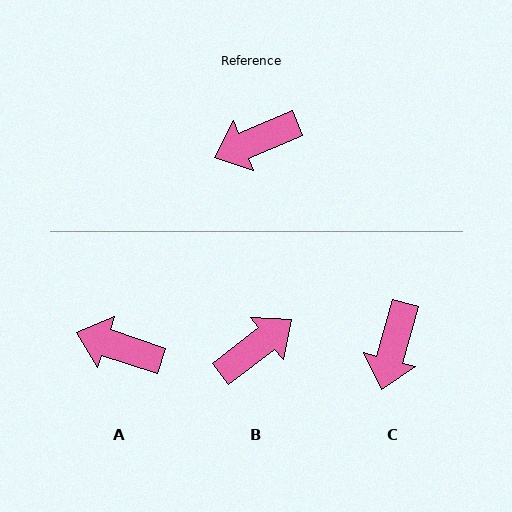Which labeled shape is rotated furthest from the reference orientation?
B, about 165 degrees away.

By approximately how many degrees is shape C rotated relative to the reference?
Approximately 52 degrees counter-clockwise.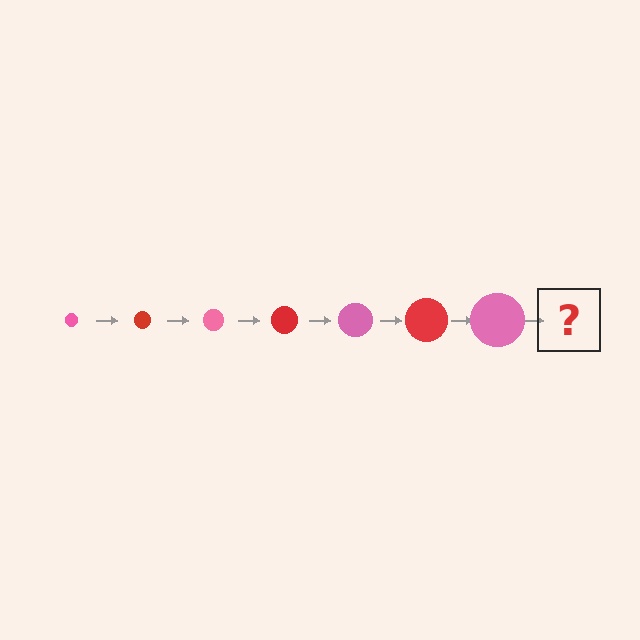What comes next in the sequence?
The next element should be a red circle, larger than the previous one.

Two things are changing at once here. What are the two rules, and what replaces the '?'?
The two rules are that the circle grows larger each step and the color cycles through pink and red. The '?' should be a red circle, larger than the previous one.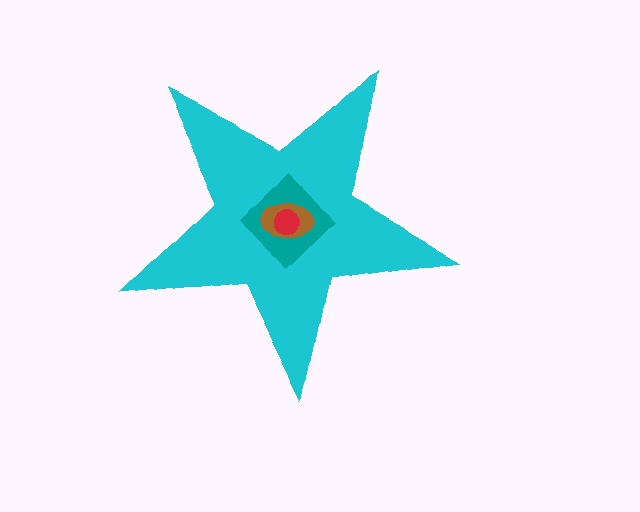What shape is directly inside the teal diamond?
The brown ellipse.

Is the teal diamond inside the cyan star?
Yes.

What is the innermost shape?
The red circle.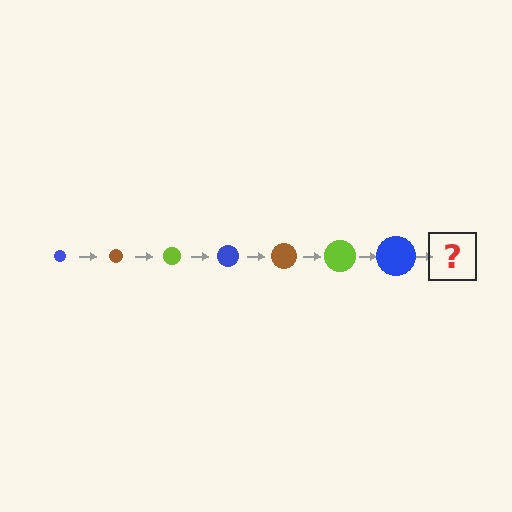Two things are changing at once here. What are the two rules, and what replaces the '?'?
The two rules are that the circle grows larger each step and the color cycles through blue, brown, and lime. The '?' should be a brown circle, larger than the previous one.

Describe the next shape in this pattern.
It should be a brown circle, larger than the previous one.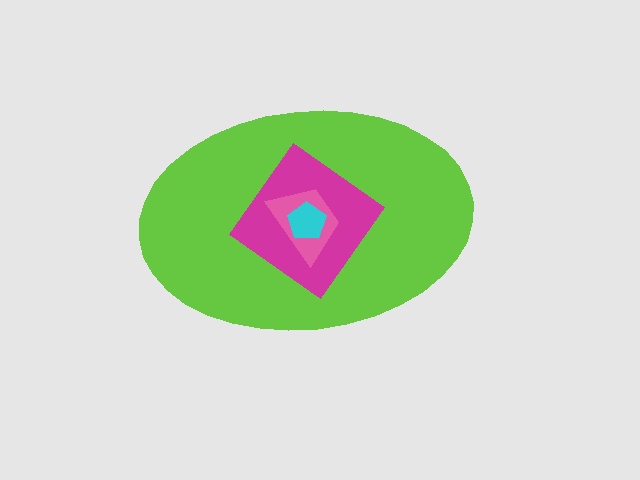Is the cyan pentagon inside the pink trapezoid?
Yes.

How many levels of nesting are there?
4.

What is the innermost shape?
The cyan pentagon.